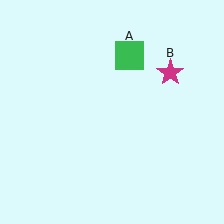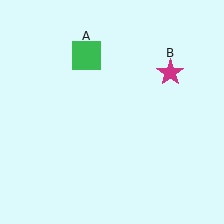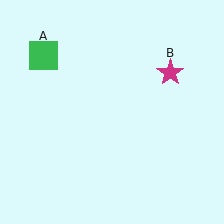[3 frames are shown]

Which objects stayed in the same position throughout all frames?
Magenta star (object B) remained stationary.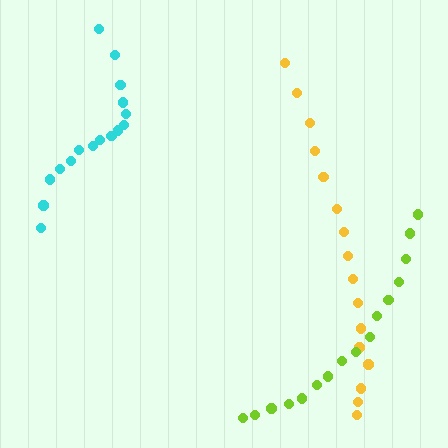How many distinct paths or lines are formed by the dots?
There are 3 distinct paths.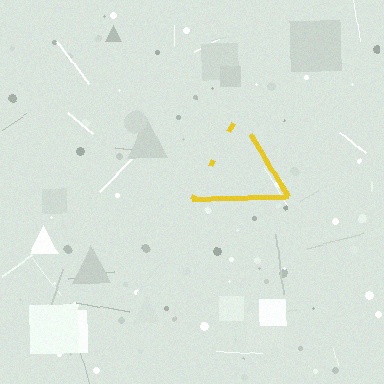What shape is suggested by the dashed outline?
The dashed outline suggests a triangle.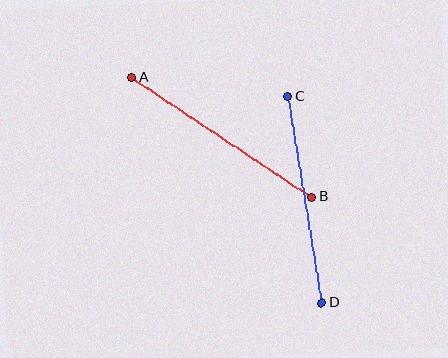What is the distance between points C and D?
The distance is approximately 209 pixels.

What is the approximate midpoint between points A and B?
The midpoint is at approximately (222, 137) pixels.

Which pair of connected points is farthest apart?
Points A and B are farthest apart.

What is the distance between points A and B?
The distance is approximately 216 pixels.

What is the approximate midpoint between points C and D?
The midpoint is at approximately (305, 200) pixels.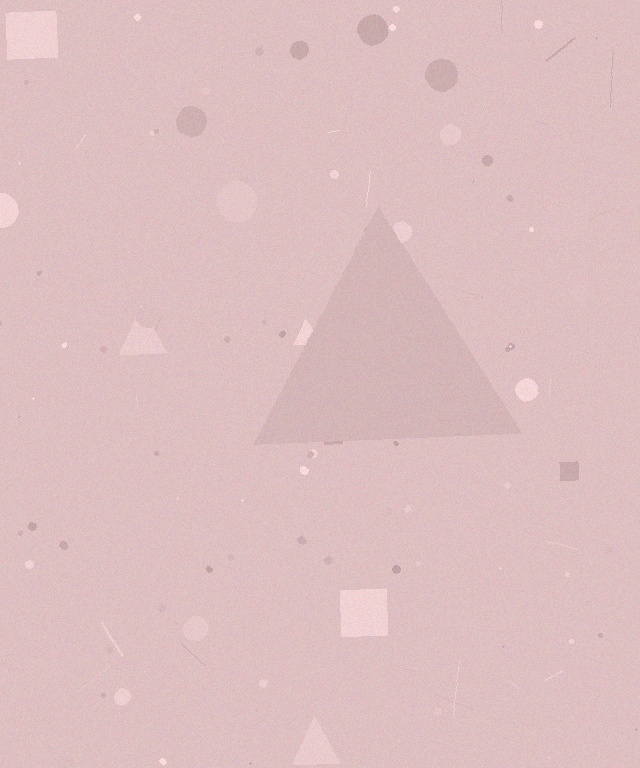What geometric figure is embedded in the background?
A triangle is embedded in the background.